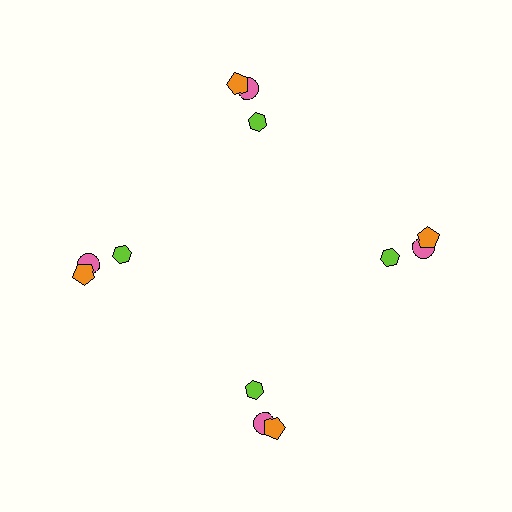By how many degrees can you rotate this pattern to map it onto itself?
The pattern maps onto itself every 90 degrees of rotation.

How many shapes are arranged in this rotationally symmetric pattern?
There are 12 shapes, arranged in 4 groups of 3.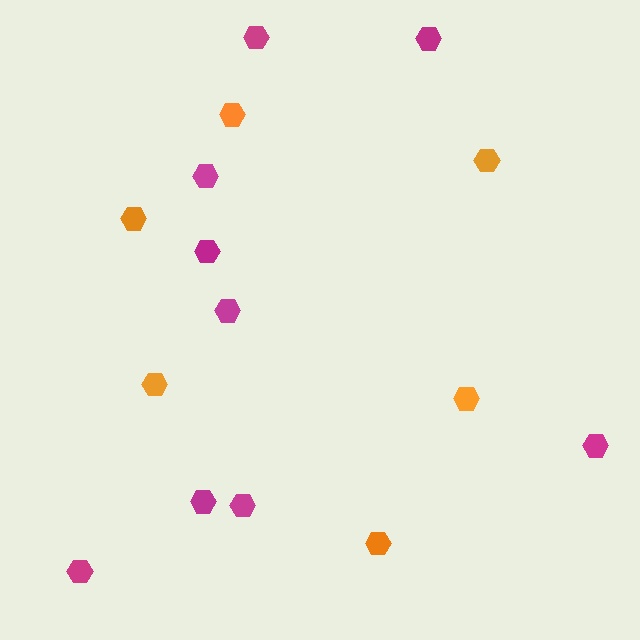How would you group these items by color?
There are 2 groups: one group of orange hexagons (6) and one group of magenta hexagons (9).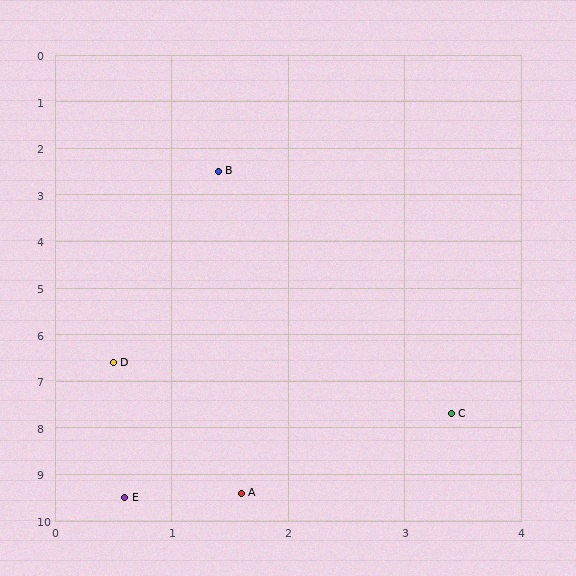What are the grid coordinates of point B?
Point B is at approximately (1.4, 2.5).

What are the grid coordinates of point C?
Point C is at approximately (3.4, 7.7).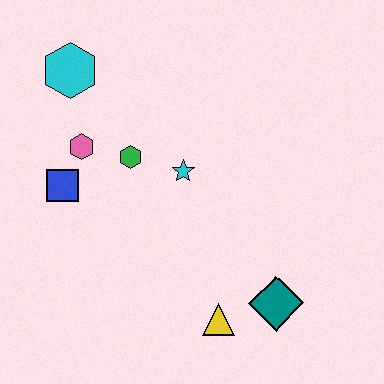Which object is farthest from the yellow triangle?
The cyan hexagon is farthest from the yellow triangle.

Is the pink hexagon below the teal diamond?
No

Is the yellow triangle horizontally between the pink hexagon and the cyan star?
No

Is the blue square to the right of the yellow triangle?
No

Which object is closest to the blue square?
The pink hexagon is closest to the blue square.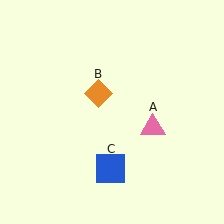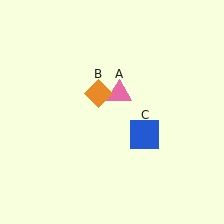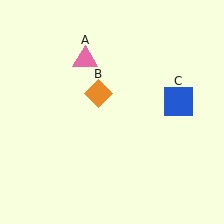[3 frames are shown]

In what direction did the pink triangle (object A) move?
The pink triangle (object A) moved up and to the left.